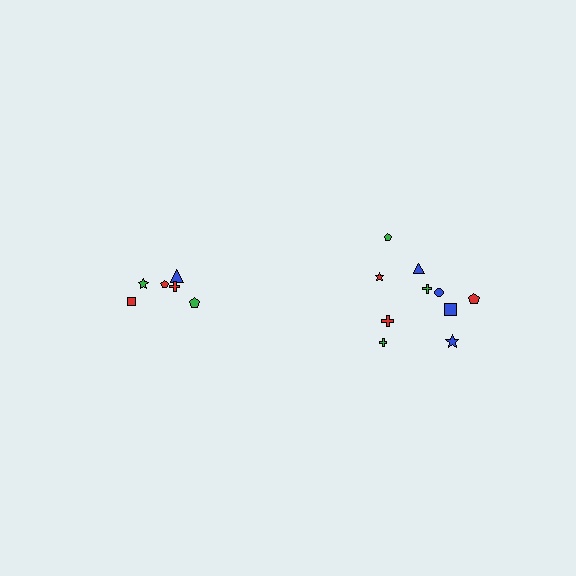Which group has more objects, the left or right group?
The right group.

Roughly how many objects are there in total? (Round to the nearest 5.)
Roughly 15 objects in total.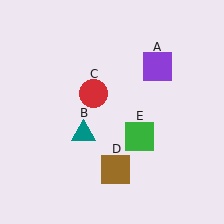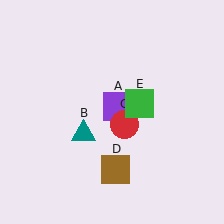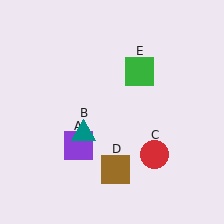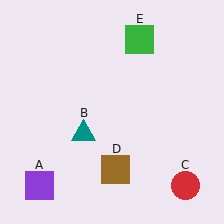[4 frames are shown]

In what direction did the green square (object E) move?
The green square (object E) moved up.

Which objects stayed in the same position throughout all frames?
Teal triangle (object B) and brown square (object D) remained stationary.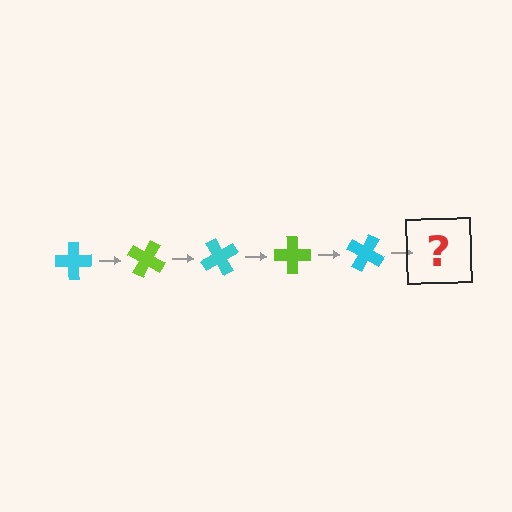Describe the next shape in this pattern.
It should be a lime cross, rotated 150 degrees from the start.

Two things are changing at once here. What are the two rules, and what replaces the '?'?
The two rules are that it rotates 30 degrees each step and the color cycles through cyan and lime. The '?' should be a lime cross, rotated 150 degrees from the start.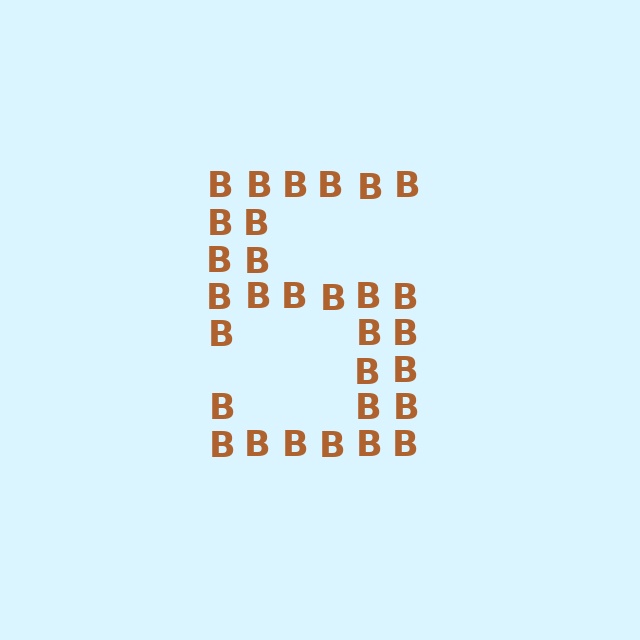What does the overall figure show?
The overall figure shows the digit 5.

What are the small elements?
The small elements are letter B's.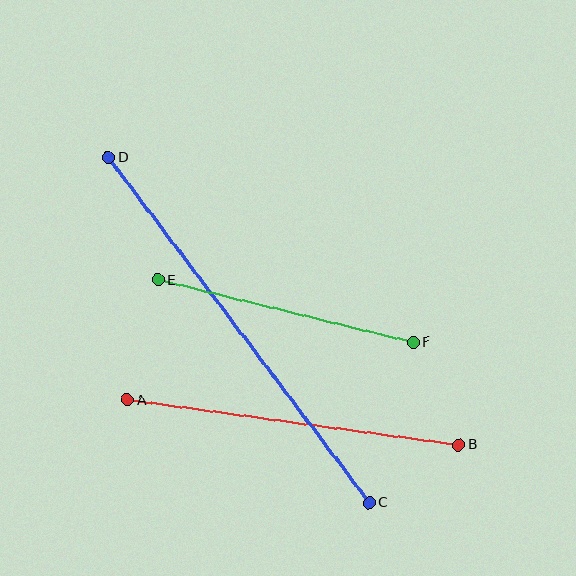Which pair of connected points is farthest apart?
Points C and D are farthest apart.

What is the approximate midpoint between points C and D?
The midpoint is at approximately (239, 330) pixels.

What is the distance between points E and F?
The distance is approximately 263 pixels.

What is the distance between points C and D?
The distance is approximately 433 pixels.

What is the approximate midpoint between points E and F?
The midpoint is at approximately (285, 311) pixels.